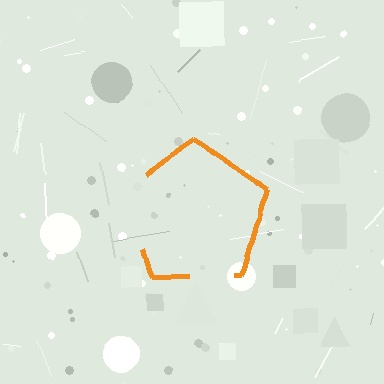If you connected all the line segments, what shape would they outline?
They would outline a pentagon.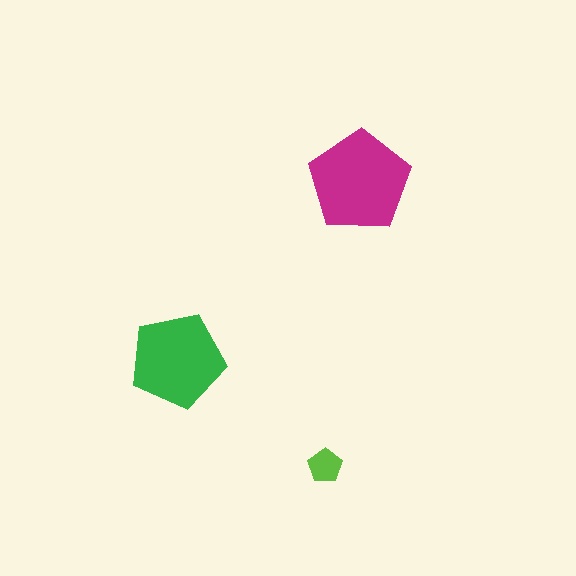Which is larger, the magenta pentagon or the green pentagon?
The magenta one.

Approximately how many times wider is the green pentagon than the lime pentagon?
About 2.5 times wider.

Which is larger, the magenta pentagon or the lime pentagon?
The magenta one.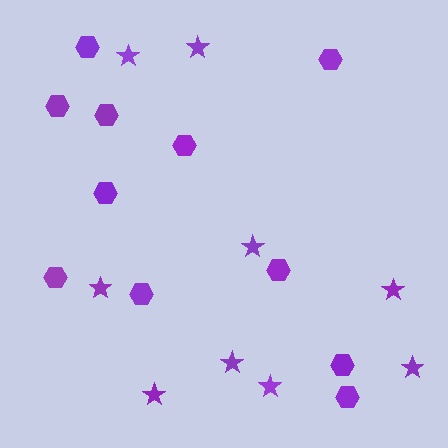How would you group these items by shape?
There are 2 groups: one group of stars (9) and one group of hexagons (11).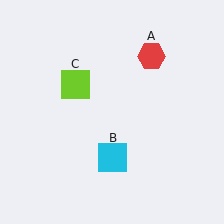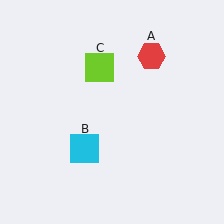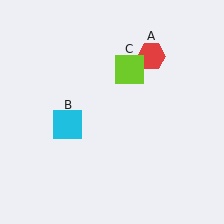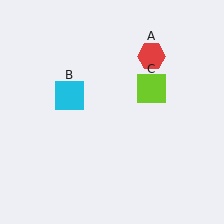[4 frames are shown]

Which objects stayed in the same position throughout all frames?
Red hexagon (object A) remained stationary.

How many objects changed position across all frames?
2 objects changed position: cyan square (object B), lime square (object C).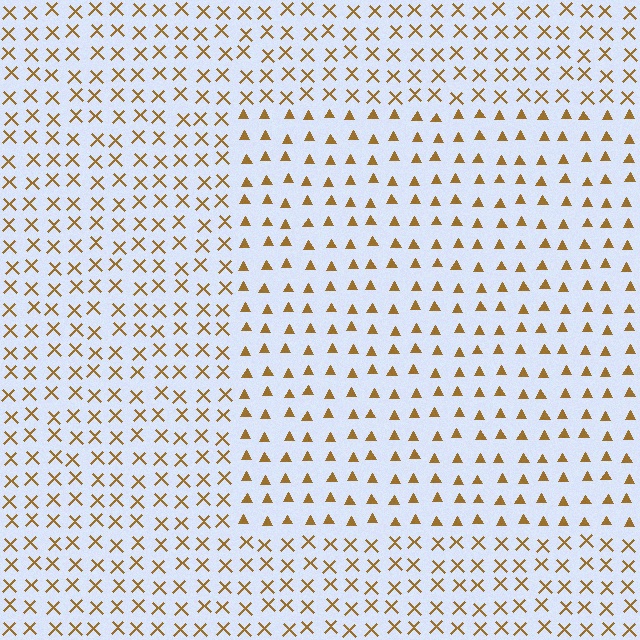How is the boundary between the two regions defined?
The boundary is defined by a change in element shape: triangles inside vs. X marks outside. All elements share the same color and spacing.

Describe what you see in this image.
The image is filled with small brown elements arranged in a uniform grid. A rectangle-shaped region contains triangles, while the surrounding area contains X marks. The boundary is defined purely by the change in element shape.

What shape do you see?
I see a rectangle.